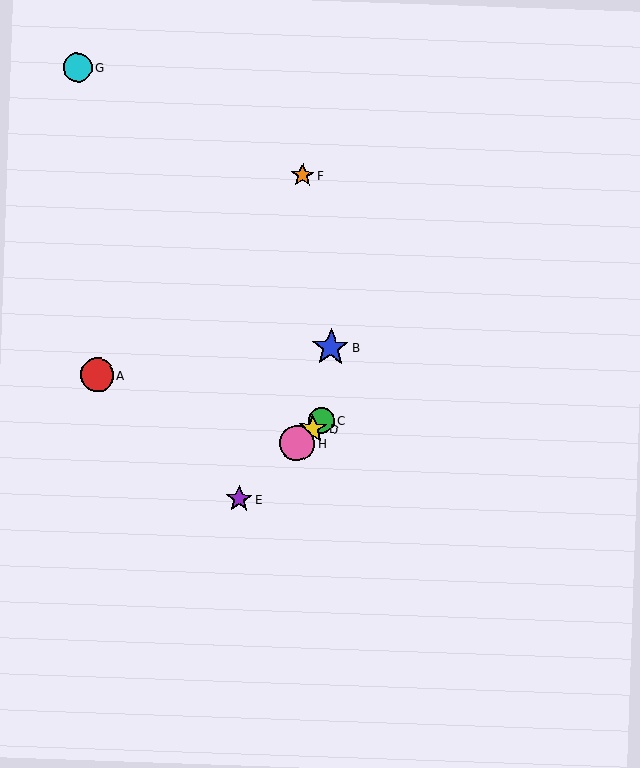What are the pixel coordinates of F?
Object F is at (303, 175).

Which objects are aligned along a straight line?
Objects C, D, E, H are aligned along a straight line.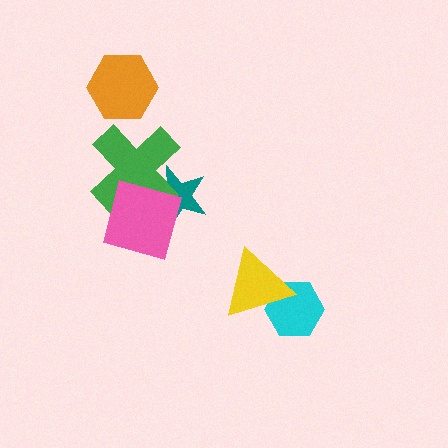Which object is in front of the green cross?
The pink diamond is in front of the green cross.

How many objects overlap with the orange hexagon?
0 objects overlap with the orange hexagon.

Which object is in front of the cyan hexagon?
The yellow triangle is in front of the cyan hexagon.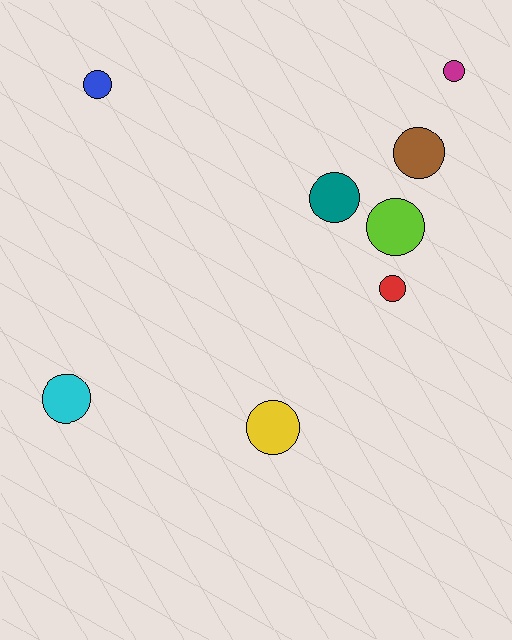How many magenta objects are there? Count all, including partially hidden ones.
There is 1 magenta object.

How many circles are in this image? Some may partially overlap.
There are 8 circles.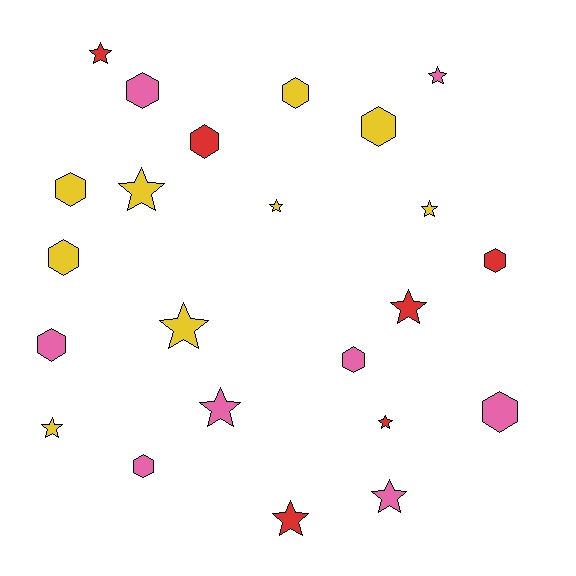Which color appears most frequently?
Yellow, with 9 objects.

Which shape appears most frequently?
Star, with 12 objects.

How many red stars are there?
There are 4 red stars.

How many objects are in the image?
There are 23 objects.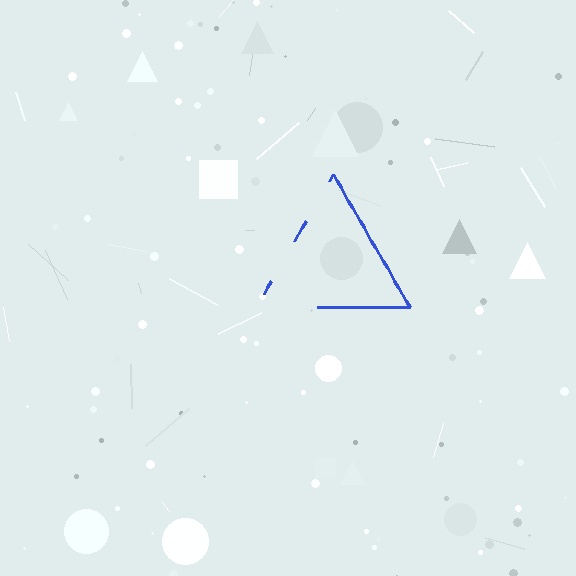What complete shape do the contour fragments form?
The contour fragments form a triangle.